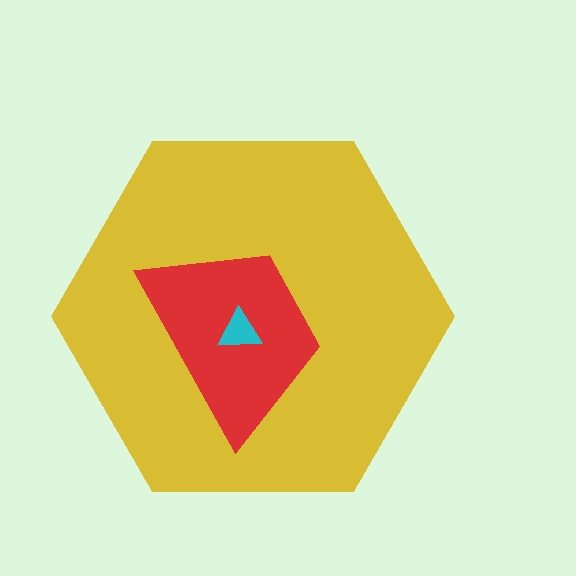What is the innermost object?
The cyan triangle.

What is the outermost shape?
The yellow hexagon.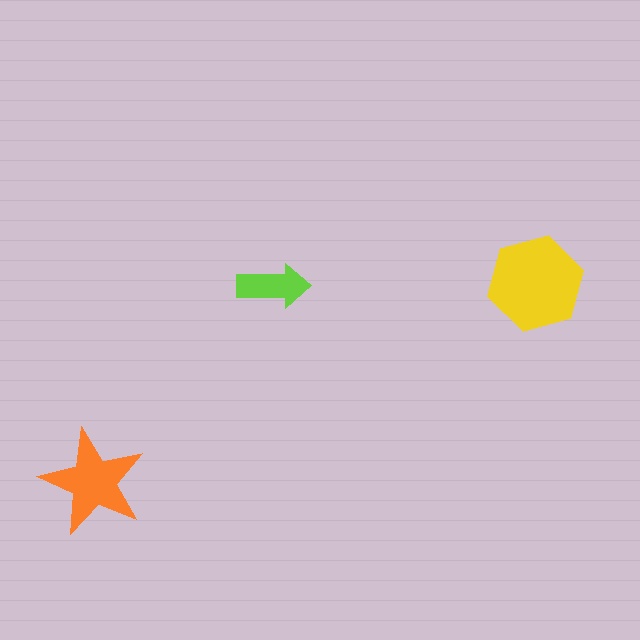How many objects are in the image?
There are 3 objects in the image.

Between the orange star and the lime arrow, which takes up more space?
The orange star.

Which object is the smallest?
The lime arrow.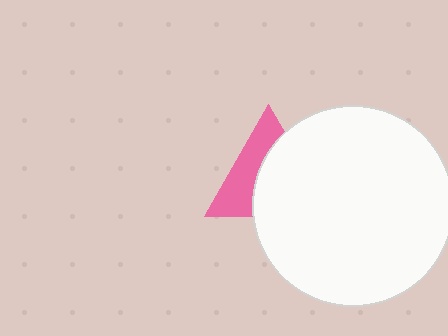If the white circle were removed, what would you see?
You would see the complete pink triangle.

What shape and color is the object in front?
The object in front is a white circle.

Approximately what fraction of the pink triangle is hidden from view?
Roughly 56% of the pink triangle is hidden behind the white circle.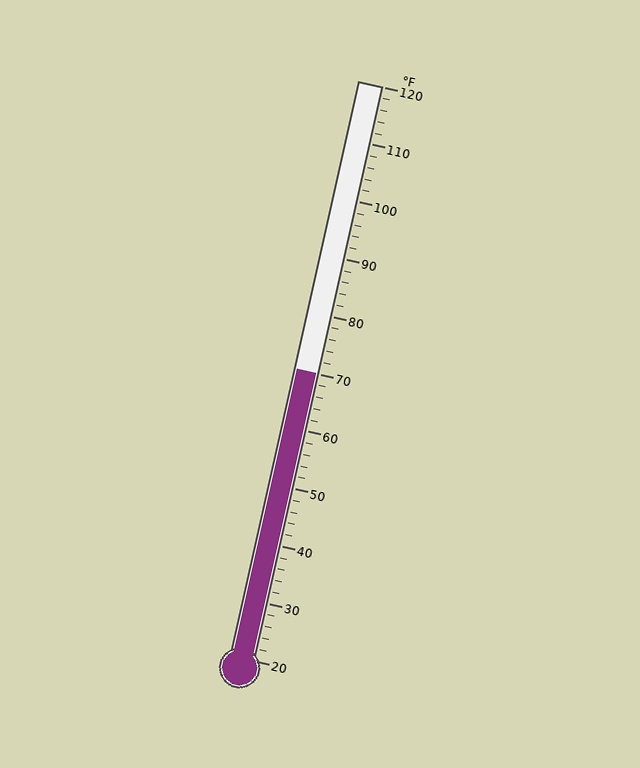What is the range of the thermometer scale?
The thermometer scale ranges from 20°F to 120°F.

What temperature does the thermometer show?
The thermometer shows approximately 70°F.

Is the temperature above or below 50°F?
The temperature is above 50°F.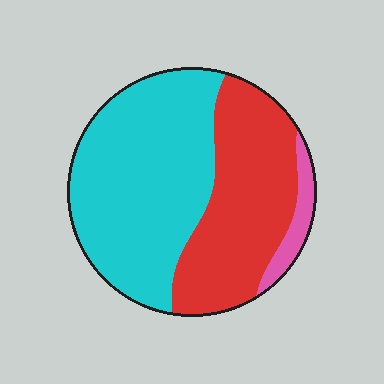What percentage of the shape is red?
Red covers around 40% of the shape.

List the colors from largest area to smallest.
From largest to smallest: cyan, red, pink.